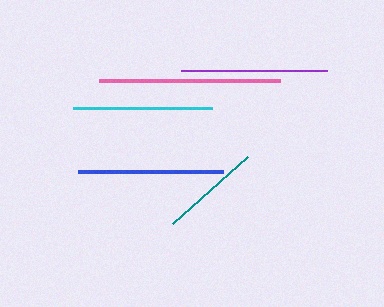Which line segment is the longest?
The pink line is the longest at approximately 181 pixels.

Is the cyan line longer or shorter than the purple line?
The purple line is longer than the cyan line.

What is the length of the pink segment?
The pink segment is approximately 181 pixels long.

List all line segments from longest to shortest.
From longest to shortest: pink, purple, blue, cyan, teal.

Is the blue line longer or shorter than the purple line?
The purple line is longer than the blue line.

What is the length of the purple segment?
The purple segment is approximately 146 pixels long.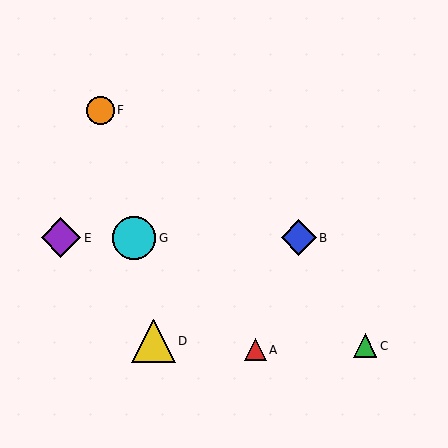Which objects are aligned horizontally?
Objects B, E, G are aligned horizontally.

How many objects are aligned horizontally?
3 objects (B, E, G) are aligned horizontally.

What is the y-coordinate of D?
Object D is at y≈341.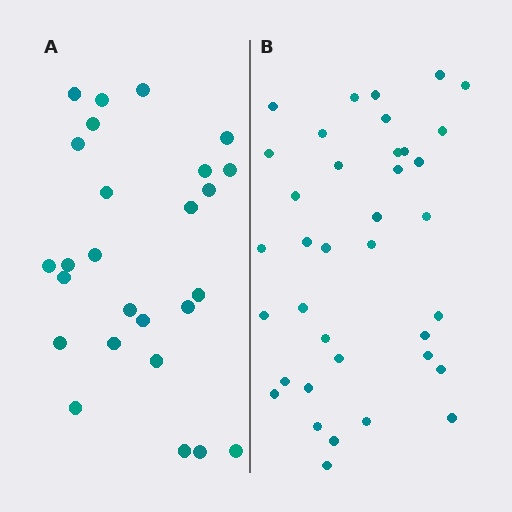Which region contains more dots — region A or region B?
Region B (the right region) has more dots.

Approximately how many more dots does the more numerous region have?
Region B has roughly 12 or so more dots than region A.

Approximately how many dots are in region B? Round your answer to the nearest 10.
About 40 dots. (The exact count is 37, which rounds to 40.)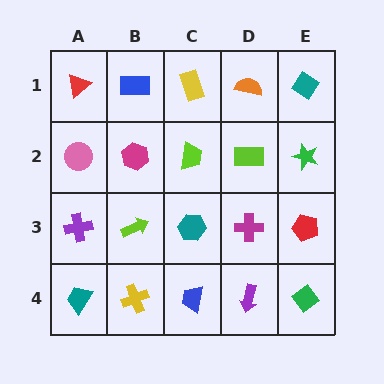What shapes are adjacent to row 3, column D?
A lime rectangle (row 2, column D), a purple arrow (row 4, column D), a teal hexagon (row 3, column C), a red pentagon (row 3, column E).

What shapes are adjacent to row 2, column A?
A red triangle (row 1, column A), a purple cross (row 3, column A), a magenta hexagon (row 2, column B).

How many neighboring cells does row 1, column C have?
3.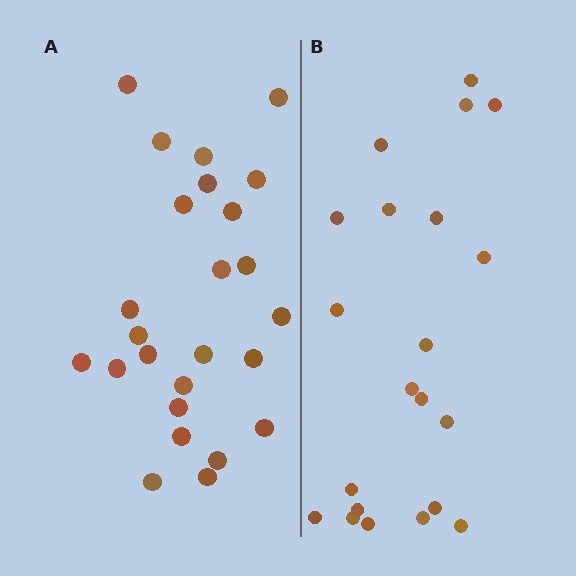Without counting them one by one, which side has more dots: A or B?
Region A (the left region) has more dots.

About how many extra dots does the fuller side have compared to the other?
Region A has about 4 more dots than region B.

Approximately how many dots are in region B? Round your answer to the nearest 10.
About 20 dots. (The exact count is 21, which rounds to 20.)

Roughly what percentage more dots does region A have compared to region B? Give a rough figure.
About 20% more.